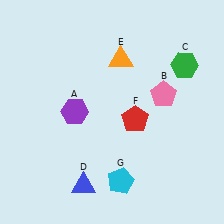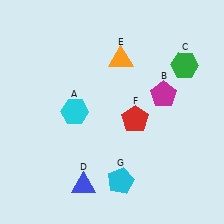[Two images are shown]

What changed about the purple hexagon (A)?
In Image 1, A is purple. In Image 2, it changed to cyan.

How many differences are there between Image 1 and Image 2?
There are 2 differences between the two images.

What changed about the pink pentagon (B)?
In Image 1, B is pink. In Image 2, it changed to magenta.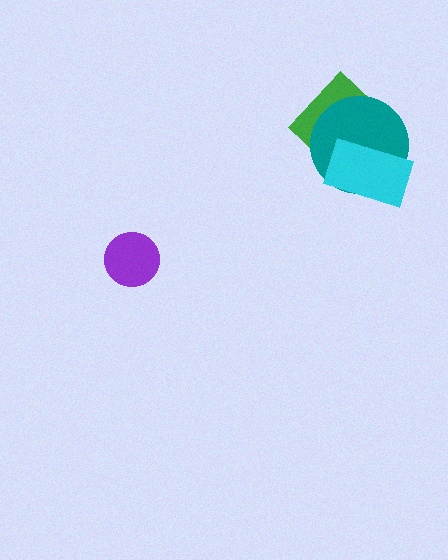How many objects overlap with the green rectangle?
2 objects overlap with the green rectangle.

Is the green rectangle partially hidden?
Yes, it is partially covered by another shape.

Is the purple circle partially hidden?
No, no other shape covers it.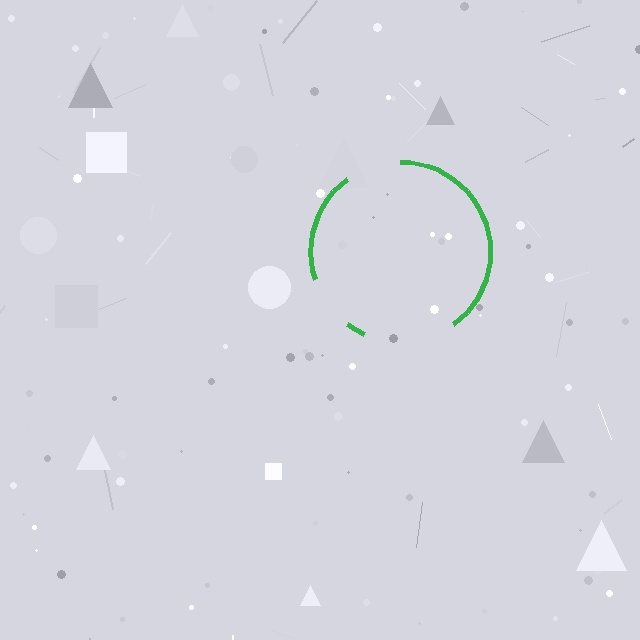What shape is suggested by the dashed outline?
The dashed outline suggests a circle.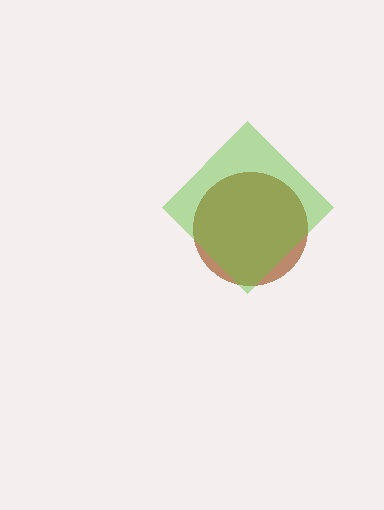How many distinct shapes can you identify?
There are 2 distinct shapes: a brown circle, a lime diamond.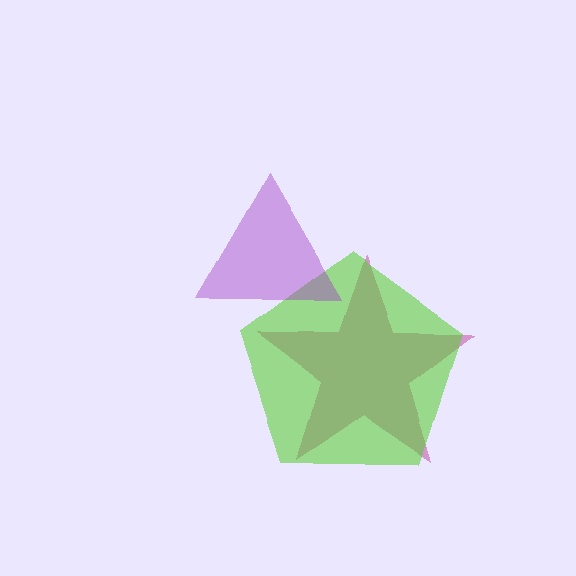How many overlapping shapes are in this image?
There are 3 overlapping shapes in the image.